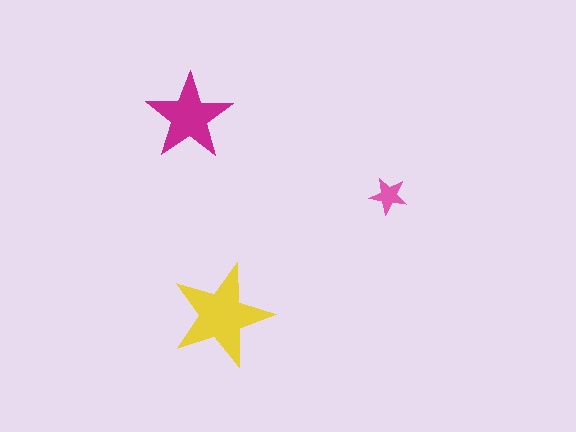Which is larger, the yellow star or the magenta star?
The yellow one.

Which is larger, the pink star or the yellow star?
The yellow one.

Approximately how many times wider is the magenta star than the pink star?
About 2.5 times wider.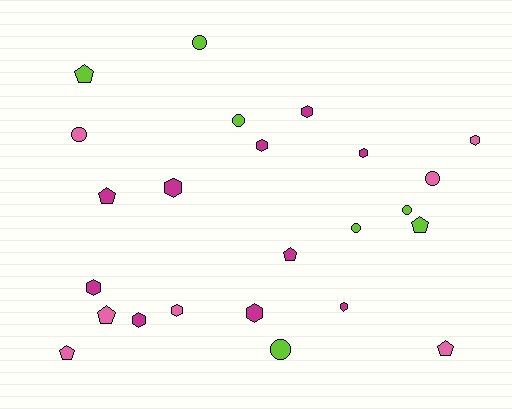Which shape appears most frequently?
Hexagon, with 10 objects.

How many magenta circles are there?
There are no magenta circles.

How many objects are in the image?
There are 24 objects.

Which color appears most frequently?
Magenta, with 10 objects.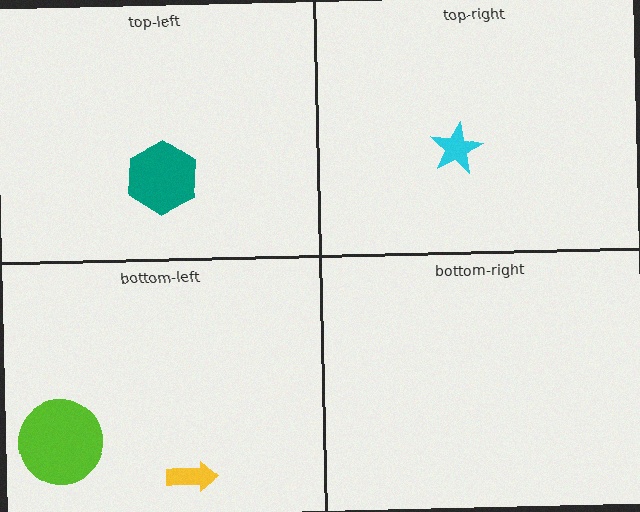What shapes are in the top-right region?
The cyan star.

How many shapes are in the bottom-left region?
2.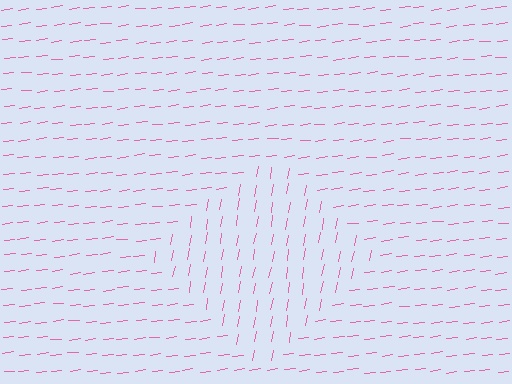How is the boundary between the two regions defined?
The boundary is defined purely by a change in line orientation (approximately 73 degrees difference). All lines are the same color and thickness.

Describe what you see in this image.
The image is filled with small pink line segments. A diamond region in the image has lines oriented differently from the surrounding lines, creating a visible texture boundary.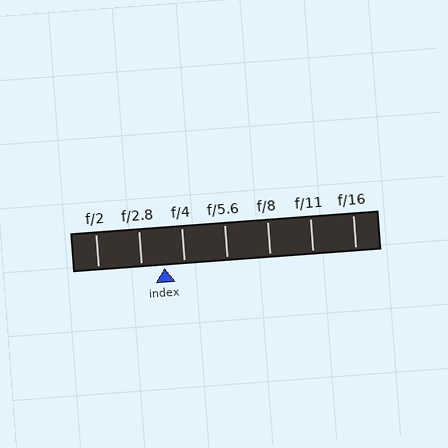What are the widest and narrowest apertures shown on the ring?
The widest aperture shown is f/2 and the narrowest is f/16.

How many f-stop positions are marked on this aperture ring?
There are 7 f-stop positions marked.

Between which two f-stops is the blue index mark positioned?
The index mark is between f/2.8 and f/4.